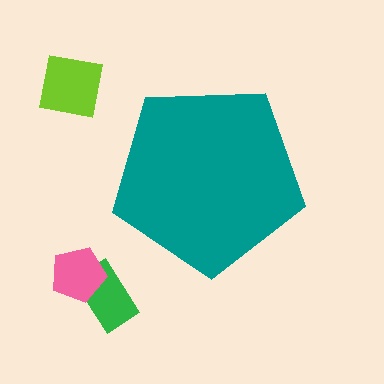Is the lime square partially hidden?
No, the lime square is fully visible.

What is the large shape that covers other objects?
A teal pentagon.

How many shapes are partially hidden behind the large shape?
0 shapes are partially hidden.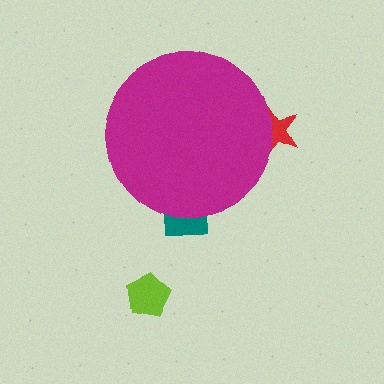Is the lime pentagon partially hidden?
No, the lime pentagon is fully visible.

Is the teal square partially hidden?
Yes, the teal square is partially hidden behind the magenta circle.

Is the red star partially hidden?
Yes, the red star is partially hidden behind the magenta circle.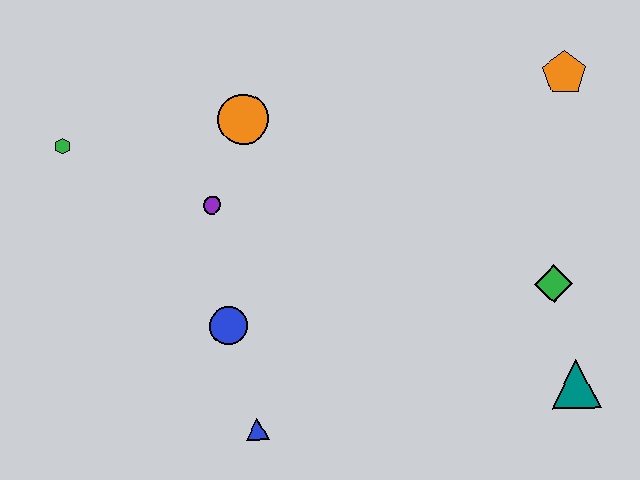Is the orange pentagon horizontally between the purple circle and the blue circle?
No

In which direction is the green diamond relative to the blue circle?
The green diamond is to the right of the blue circle.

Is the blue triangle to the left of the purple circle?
No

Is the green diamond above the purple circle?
No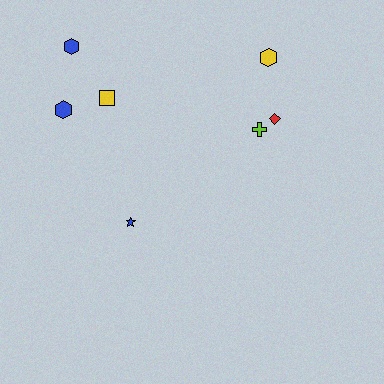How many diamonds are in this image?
There is 1 diamond.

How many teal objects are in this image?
There are no teal objects.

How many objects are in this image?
There are 7 objects.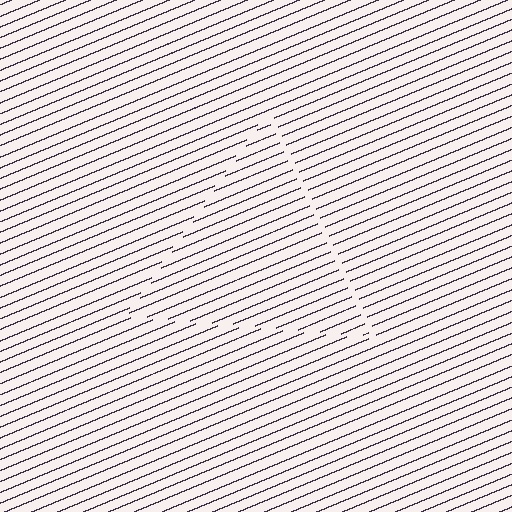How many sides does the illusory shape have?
3 sides — the line-ends trace a triangle.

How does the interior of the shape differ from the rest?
The interior of the shape contains the same grating, shifted by half a period — the contour is defined by the phase discontinuity where line-ends from the inner and outer gratings abut.